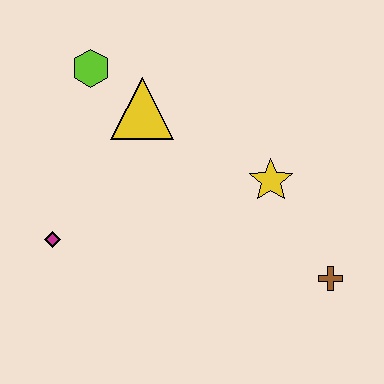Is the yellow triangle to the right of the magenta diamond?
Yes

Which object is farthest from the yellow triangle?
The brown cross is farthest from the yellow triangle.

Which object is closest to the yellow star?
The brown cross is closest to the yellow star.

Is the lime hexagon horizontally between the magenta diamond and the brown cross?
Yes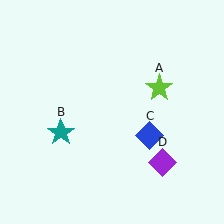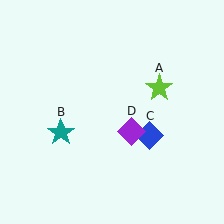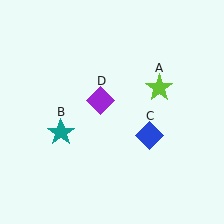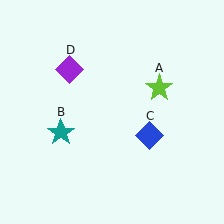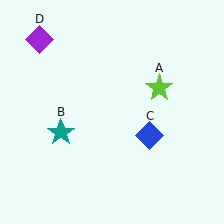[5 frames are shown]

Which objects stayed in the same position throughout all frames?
Lime star (object A) and teal star (object B) and blue diamond (object C) remained stationary.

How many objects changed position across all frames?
1 object changed position: purple diamond (object D).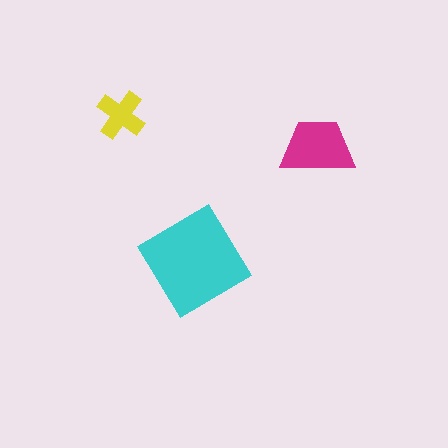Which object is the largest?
The cyan diamond.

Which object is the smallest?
The yellow cross.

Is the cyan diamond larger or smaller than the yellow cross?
Larger.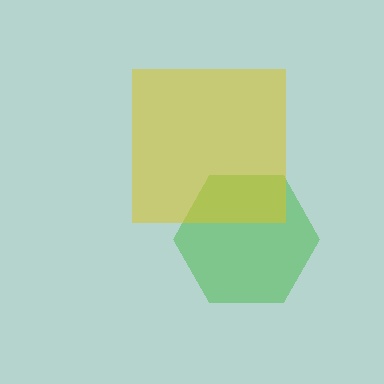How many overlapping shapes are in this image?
There are 2 overlapping shapes in the image.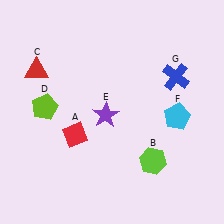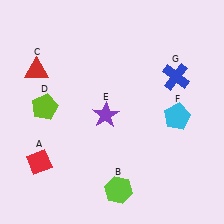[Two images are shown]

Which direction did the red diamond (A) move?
The red diamond (A) moved left.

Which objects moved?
The objects that moved are: the red diamond (A), the lime hexagon (B).